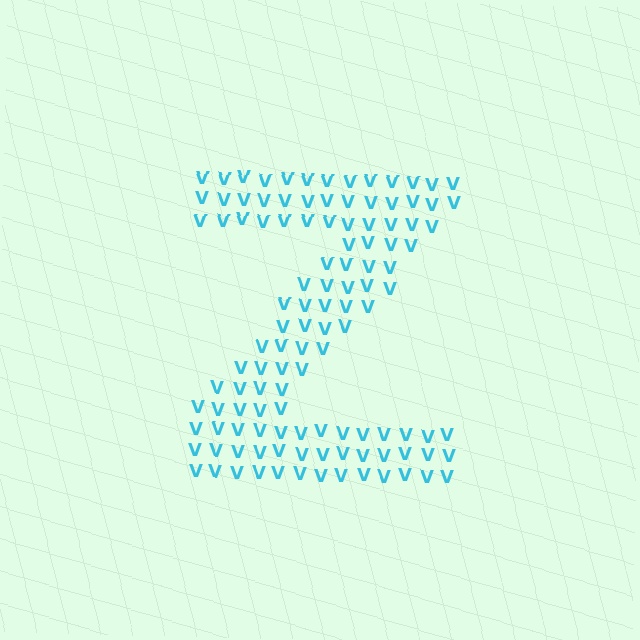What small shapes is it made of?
It is made of small letter V's.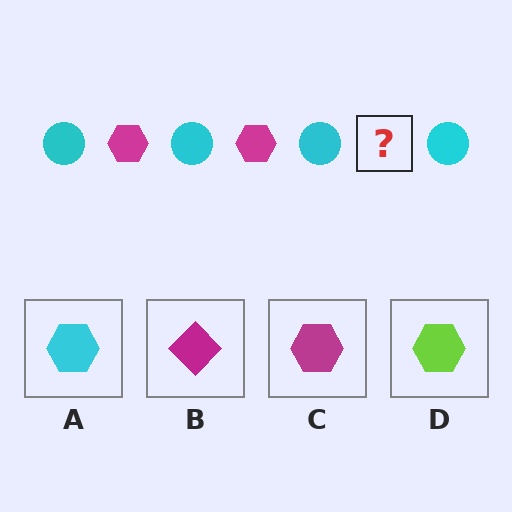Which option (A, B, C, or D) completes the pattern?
C.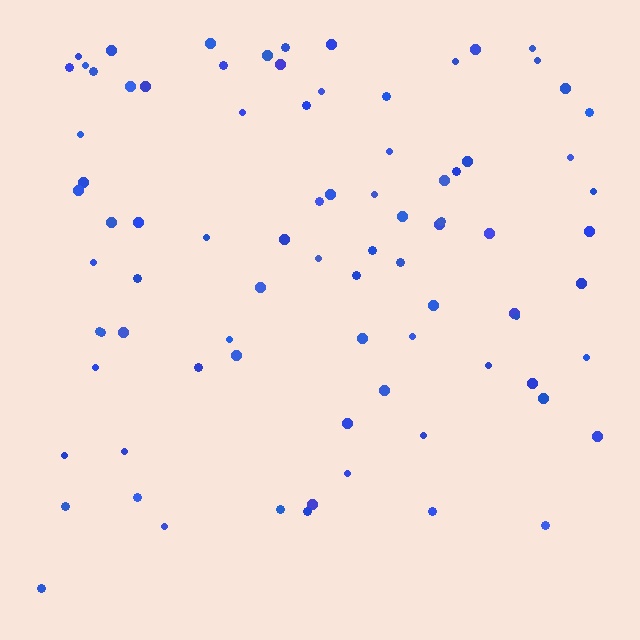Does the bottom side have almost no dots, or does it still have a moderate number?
Still a moderate number, just noticeably fewer than the top.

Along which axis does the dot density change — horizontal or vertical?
Vertical.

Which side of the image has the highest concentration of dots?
The top.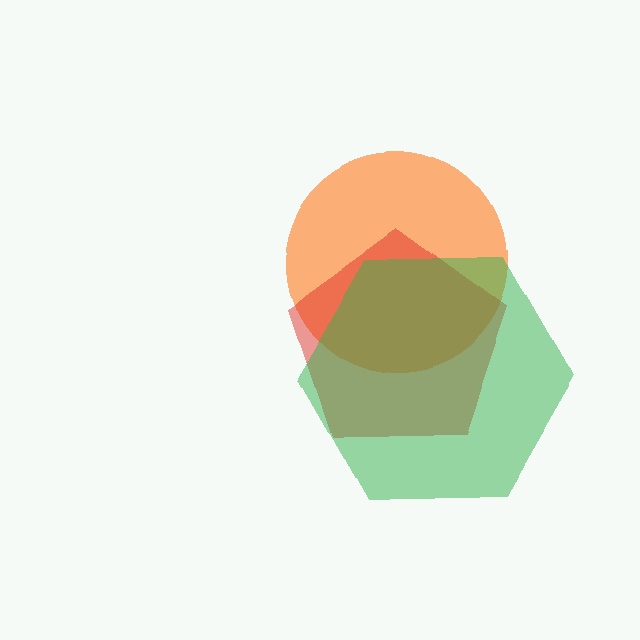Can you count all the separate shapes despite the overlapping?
Yes, there are 3 separate shapes.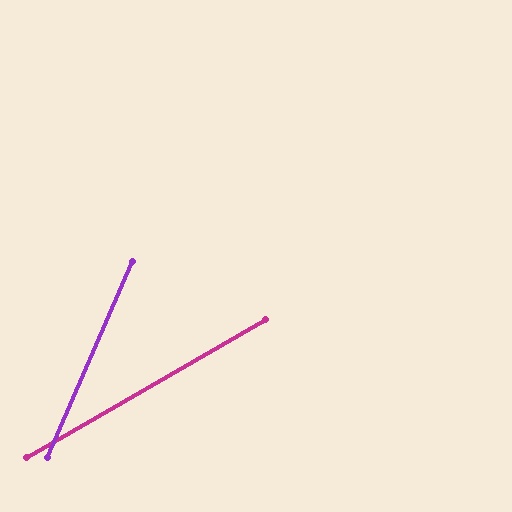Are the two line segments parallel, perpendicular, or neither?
Neither parallel nor perpendicular — they differ by about 37°.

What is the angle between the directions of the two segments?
Approximately 37 degrees.